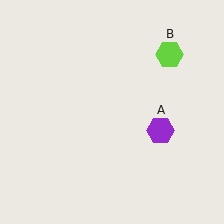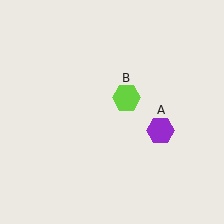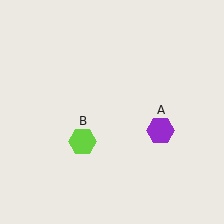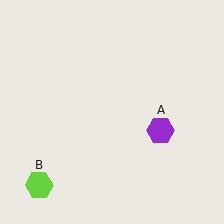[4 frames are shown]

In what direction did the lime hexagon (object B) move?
The lime hexagon (object B) moved down and to the left.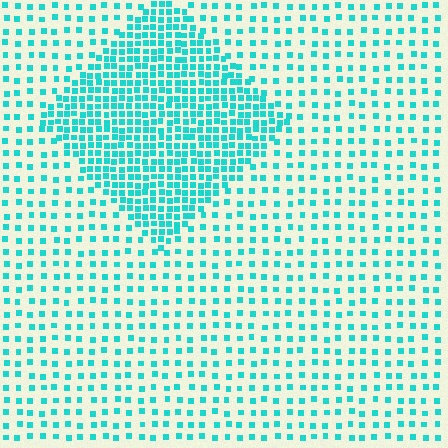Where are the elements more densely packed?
The elements are more densely packed inside the diamond boundary.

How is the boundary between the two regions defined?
The boundary is defined by a change in element density (approximately 2.4x ratio). All elements are the same color, size, and shape.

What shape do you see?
I see a diamond.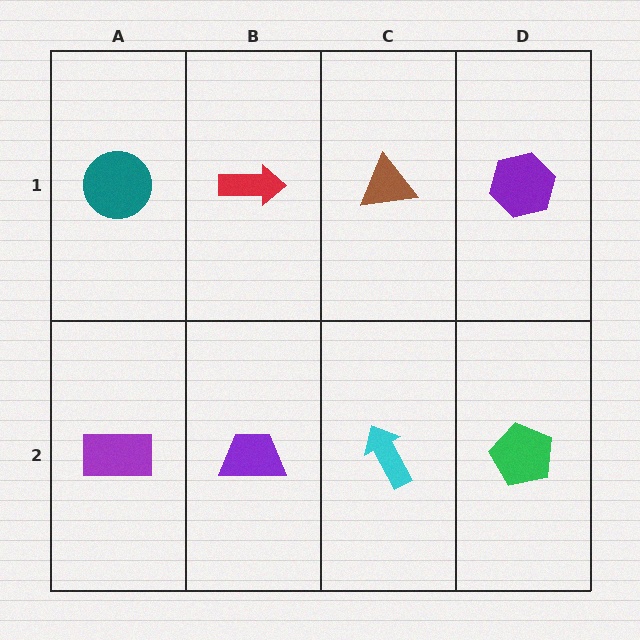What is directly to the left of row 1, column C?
A red arrow.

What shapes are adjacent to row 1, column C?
A cyan arrow (row 2, column C), a red arrow (row 1, column B), a purple hexagon (row 1, column D).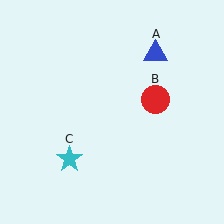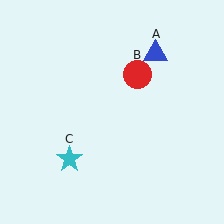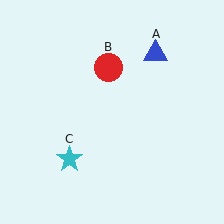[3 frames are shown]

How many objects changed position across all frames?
1 object changed position: red circle (object B).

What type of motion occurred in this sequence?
The red circle (object B) rotated counterclockwise around the center of the scene.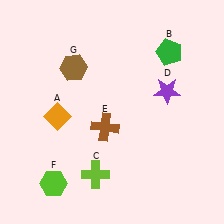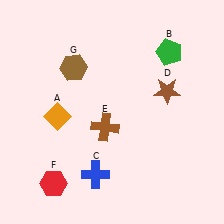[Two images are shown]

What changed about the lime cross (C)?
In Image 1, C is lime. In Image 2, it changed to blue.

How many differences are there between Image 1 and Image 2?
There are 3 differences between the two images.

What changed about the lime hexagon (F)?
In Image 1, F is lime. In Image 2, it changed to red.